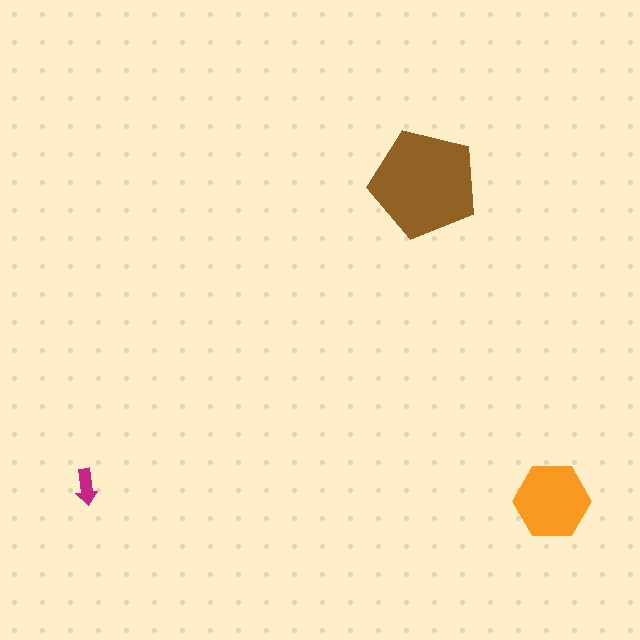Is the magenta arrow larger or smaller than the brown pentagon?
Smaller.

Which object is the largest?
The brown pentagon.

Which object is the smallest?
The magenta arrow.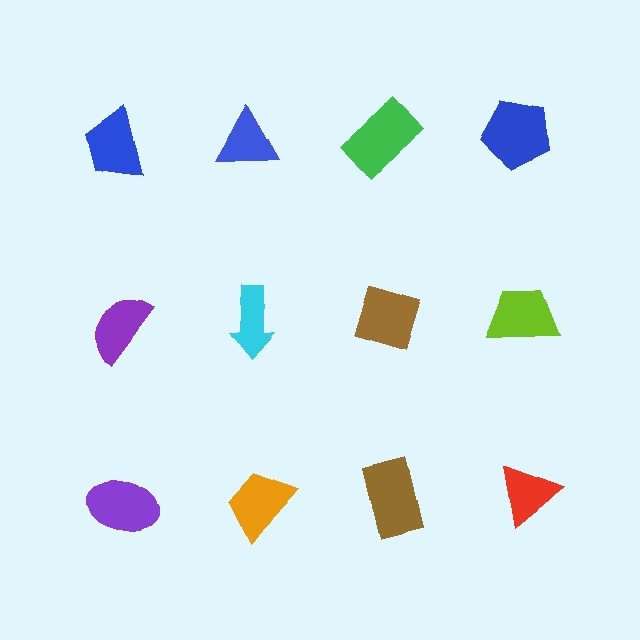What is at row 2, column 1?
A purple semicircle.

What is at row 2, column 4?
A lime trapezoid.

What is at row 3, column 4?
A red triangle.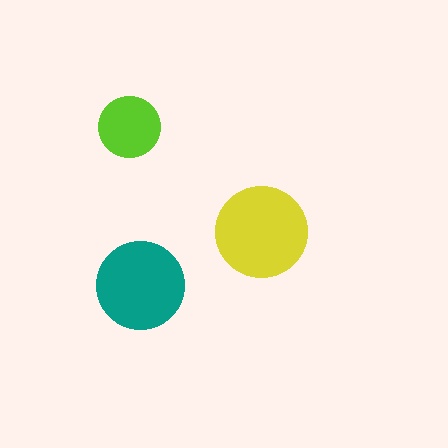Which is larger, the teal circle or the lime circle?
The teal one.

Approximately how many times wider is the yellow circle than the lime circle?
About 1.5 times wider.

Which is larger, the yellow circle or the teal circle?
The yellow one.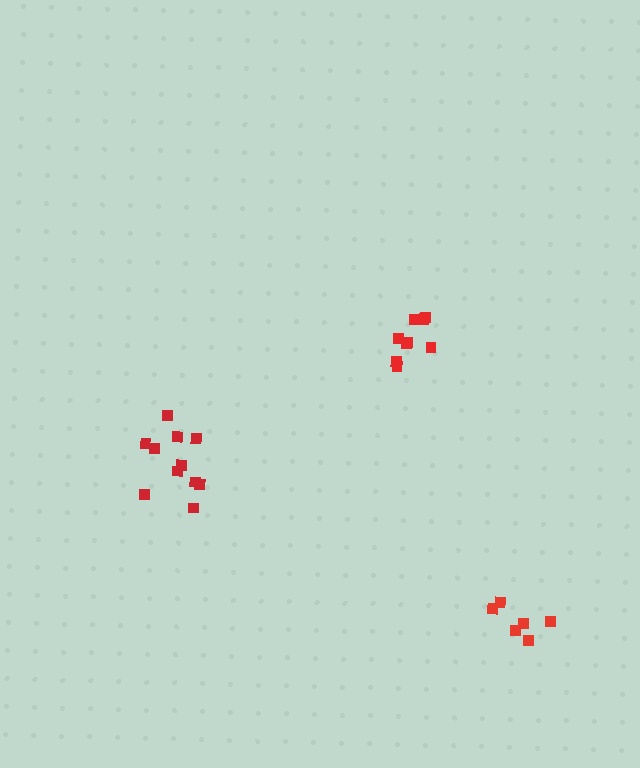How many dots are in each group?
Group 1: 9 dots, Group 2: 11 dots, Group 3: 6 dots (26 total).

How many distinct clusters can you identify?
There are 3 distinct clusters.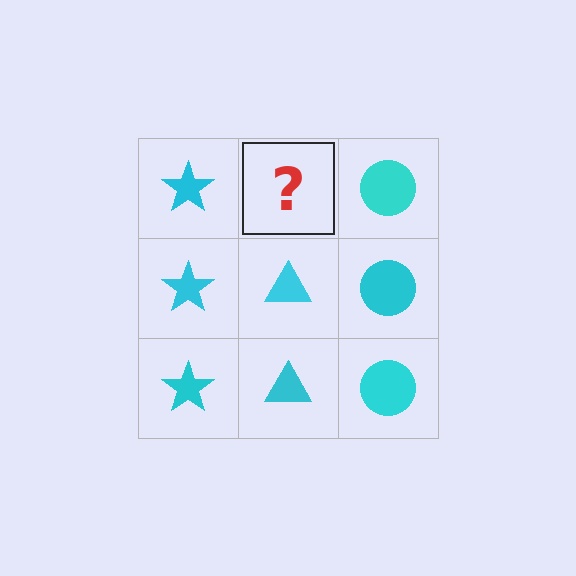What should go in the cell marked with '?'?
The missing cell should contain a cyan triangle.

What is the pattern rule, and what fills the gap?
The rule is that each column has a consistent shape. The gap should be filled with a cyan triangle.